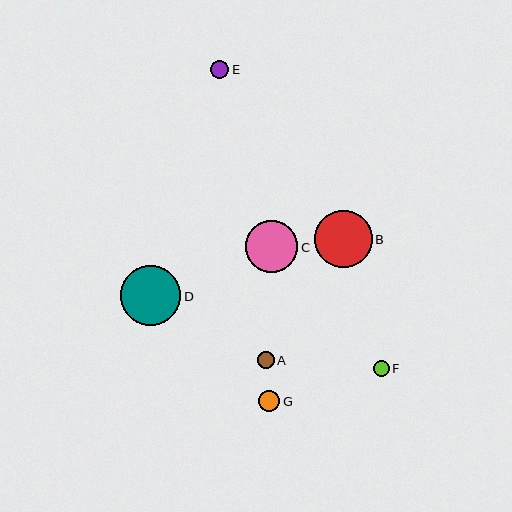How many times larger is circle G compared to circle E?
Circle G is approximately 1.2 times the size of circle E.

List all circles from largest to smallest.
From largest to smallest: D, B, C, G, E, A, F.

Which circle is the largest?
Circle D is the largest with a size of approximately 60 pixels.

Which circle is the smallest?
Circle F is the smallest with a size of approximately 15 pixels.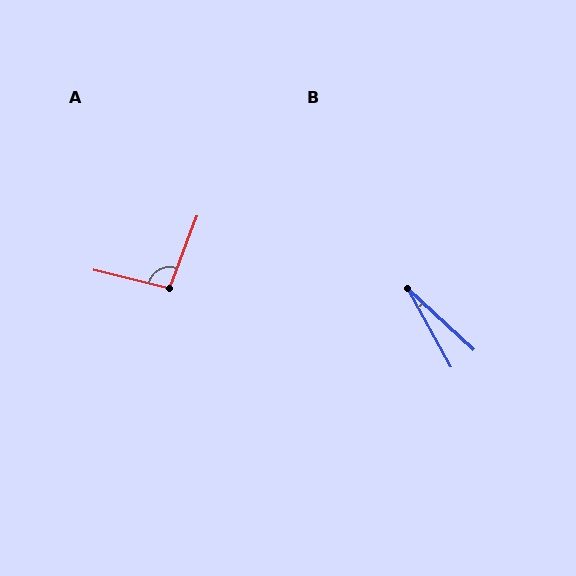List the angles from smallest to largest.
B (18°), A (97°).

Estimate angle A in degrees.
Approximately 97 degrees.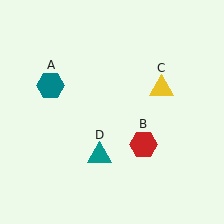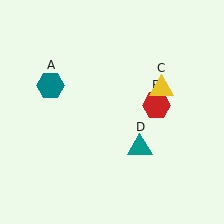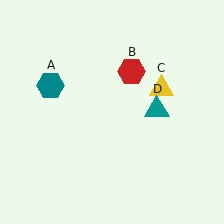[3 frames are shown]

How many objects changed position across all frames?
2 objects changed position: red hexagon (object B), teal triangle (object D).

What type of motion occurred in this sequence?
The red hexagon (object B), teal triangle (object D) rotated counterclockwise around the center of the scene.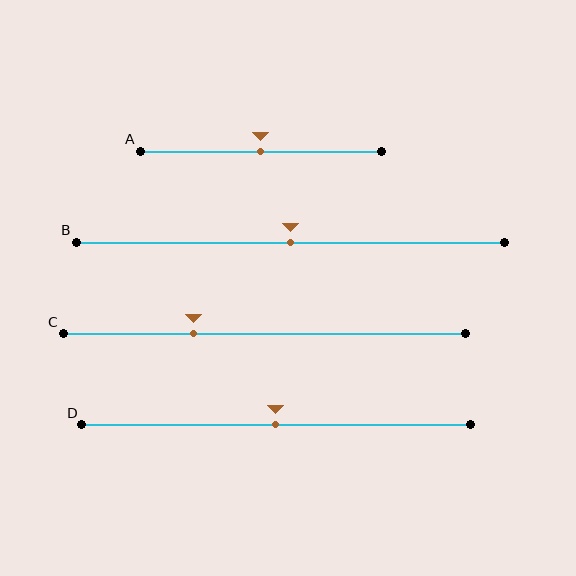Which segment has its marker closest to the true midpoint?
Segment A has its marker closest to the true midpoint.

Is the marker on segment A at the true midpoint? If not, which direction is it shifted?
Yes, the marker on segment A is at the true midpoint.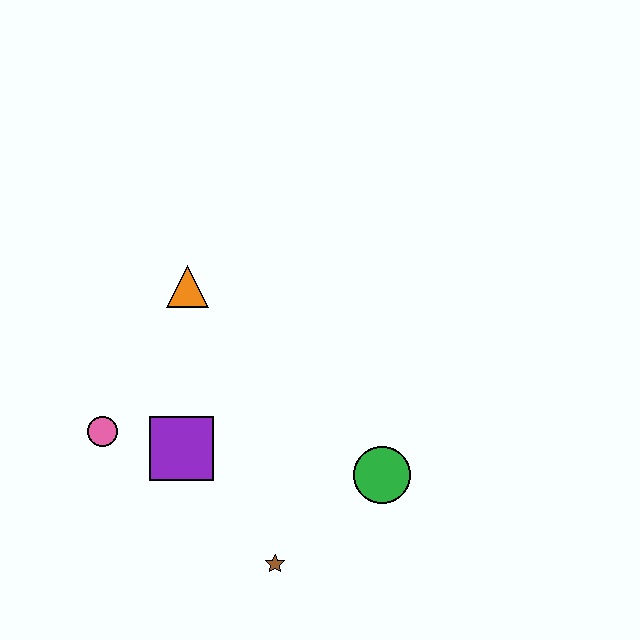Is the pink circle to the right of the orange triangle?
No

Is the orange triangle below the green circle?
No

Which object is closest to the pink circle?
The purple square is closest to the pink circle.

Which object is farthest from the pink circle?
The green circle is farthest from the pink circle.